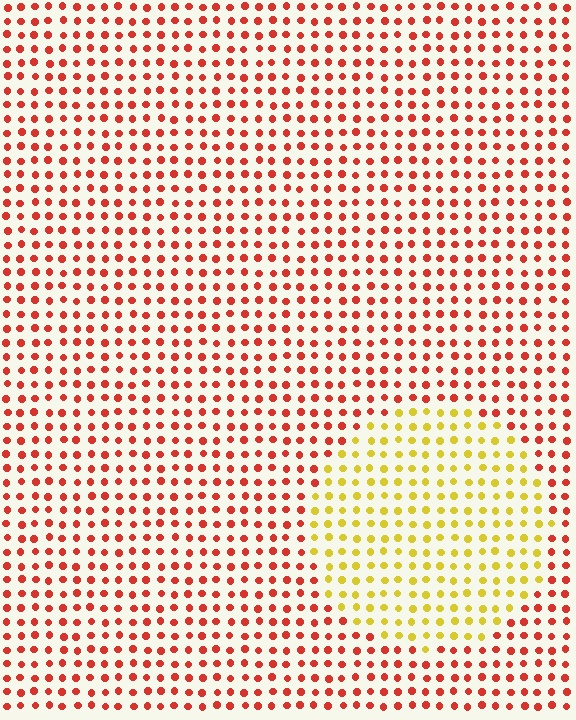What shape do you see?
I see a circle.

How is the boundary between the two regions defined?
The boundary is defined purely by a slight shift in hue (about 54 degrees). Spacing, size, and orientation are identical on both sides.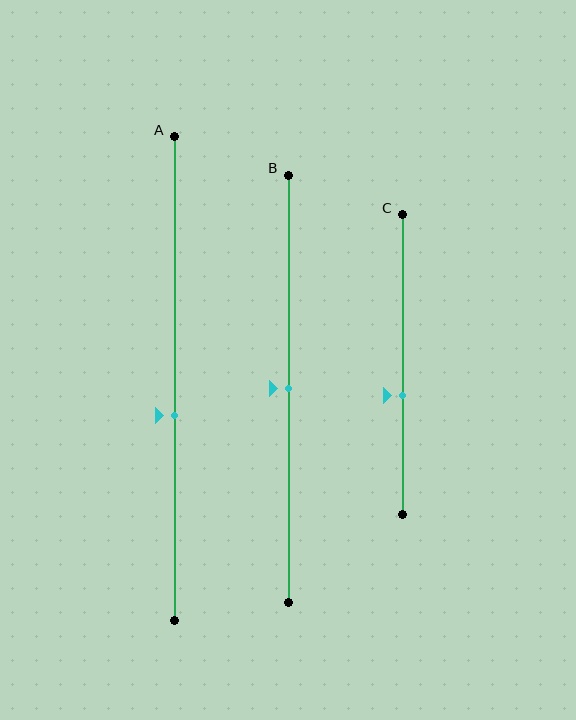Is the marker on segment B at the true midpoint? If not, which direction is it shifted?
Yes, the marker on segment B is at the true midpoint.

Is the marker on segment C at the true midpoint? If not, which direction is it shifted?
No, the marker on segment C is shifted downward by about 10% of the segment length.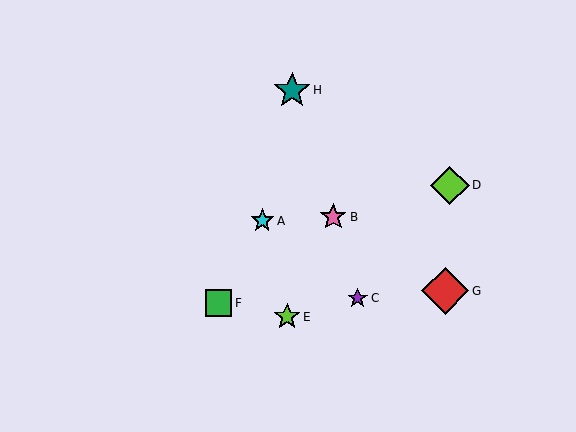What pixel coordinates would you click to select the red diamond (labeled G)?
Click at (445, 291) to select the red diamond G.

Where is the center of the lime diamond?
The center of the lime diamond is at (450, 185).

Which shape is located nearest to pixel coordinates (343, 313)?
The purple star (labeled C) at (358, 298) is nearest to that location.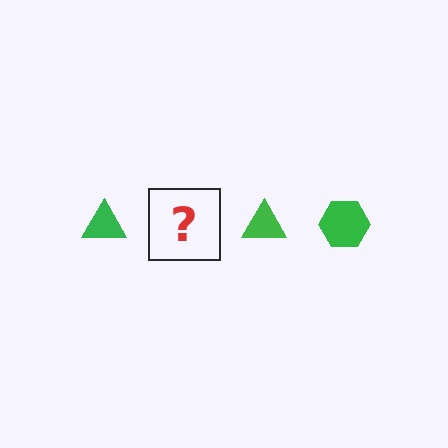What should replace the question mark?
The question mark should be replaced with a green hexagon.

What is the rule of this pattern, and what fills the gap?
The rule is that the pattern cycles through triangle, hexagon shapes in green. The gap should be filled with a green hexagon.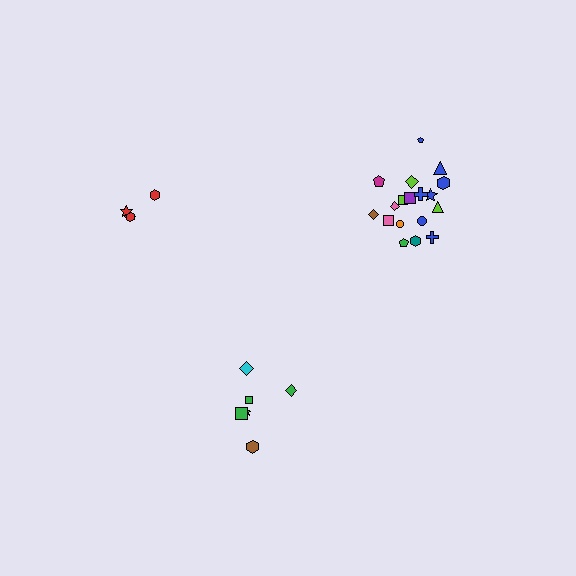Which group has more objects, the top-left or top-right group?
The top-right group.